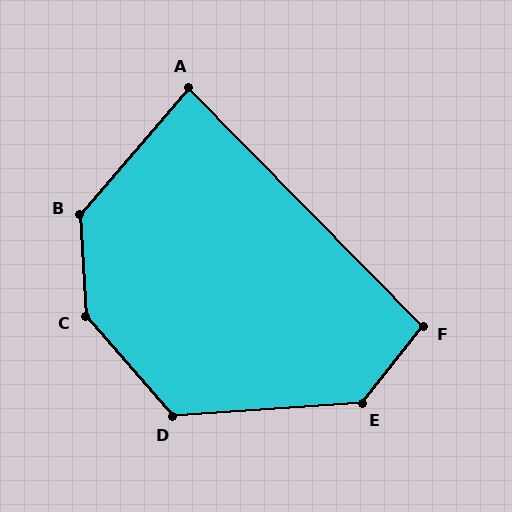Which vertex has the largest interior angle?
C, at approximately 142 degrees.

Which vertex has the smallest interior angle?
A, at approximately 85 degrees.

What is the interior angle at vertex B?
Approximately 136 degrees (obtuse).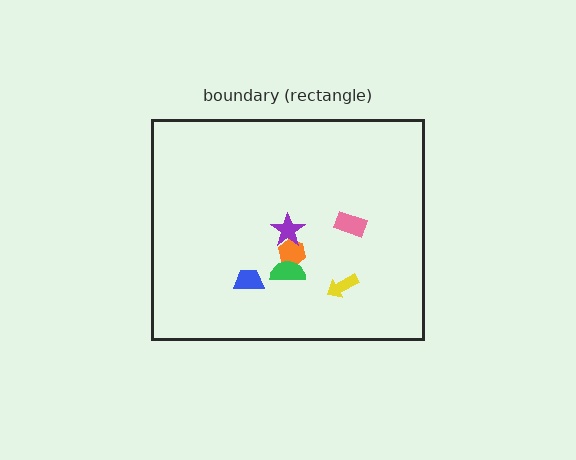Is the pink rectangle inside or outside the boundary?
Inside.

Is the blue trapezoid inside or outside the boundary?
Inside.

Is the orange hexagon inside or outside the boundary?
Inside.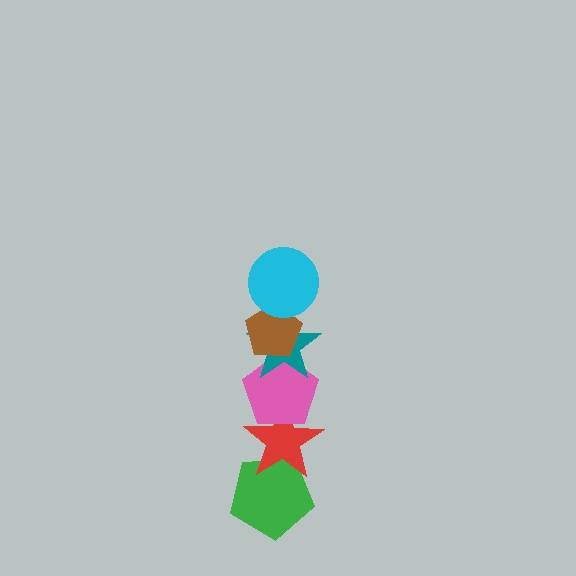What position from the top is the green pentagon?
The green pentagon is 6th from the top.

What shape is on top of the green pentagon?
The red star is on top of the green pentagon.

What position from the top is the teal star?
The teal star is 3rd from the top.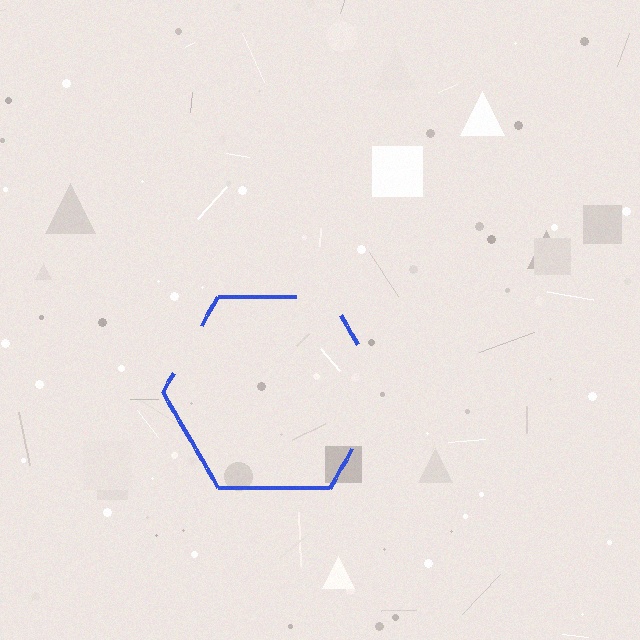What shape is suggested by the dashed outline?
The dashed outline suggests a hexagon.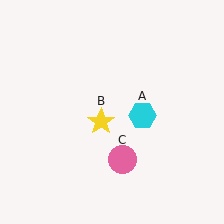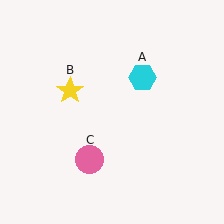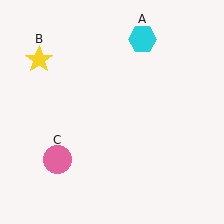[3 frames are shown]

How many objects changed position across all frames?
3 objects changed position: cyan hexagon (object A), yellow star (object B), pink circle (object C).